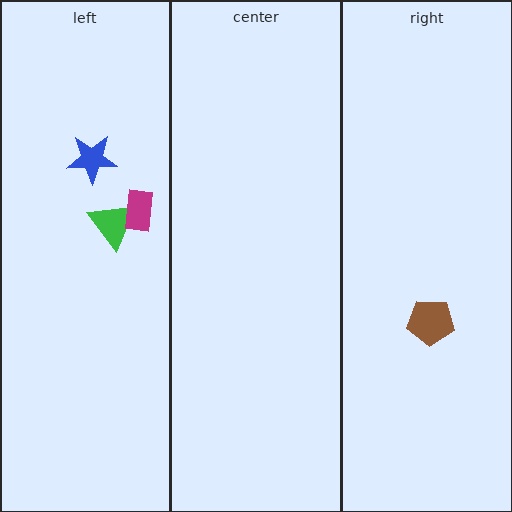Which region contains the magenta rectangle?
The left region.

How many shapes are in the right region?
1.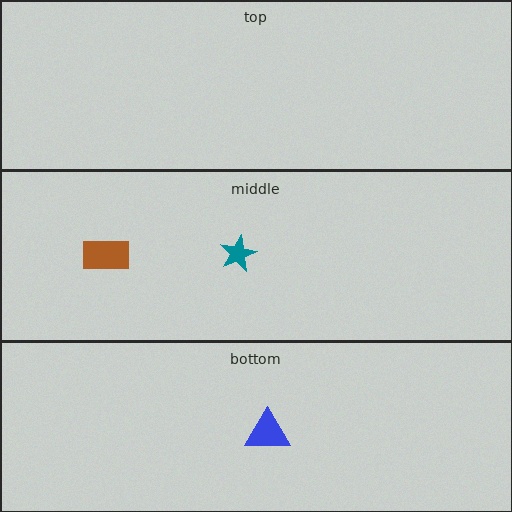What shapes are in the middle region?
The teal star, the brown rectangle.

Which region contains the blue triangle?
The bottom region.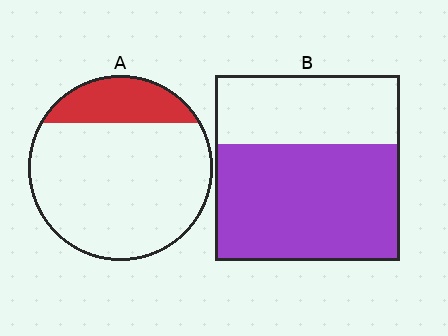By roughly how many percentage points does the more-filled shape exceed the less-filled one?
By roughly 40 percentage points (B over A).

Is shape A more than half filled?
No.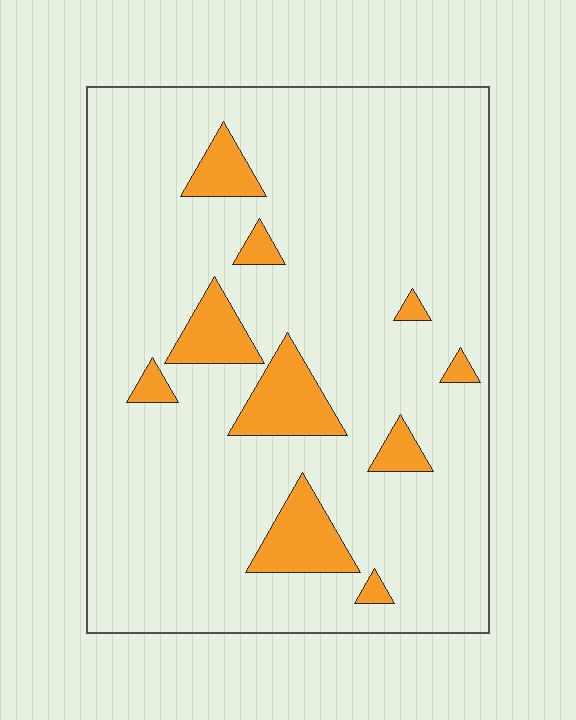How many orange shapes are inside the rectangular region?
10.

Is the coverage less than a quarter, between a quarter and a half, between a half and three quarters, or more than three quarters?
Less than a quarter.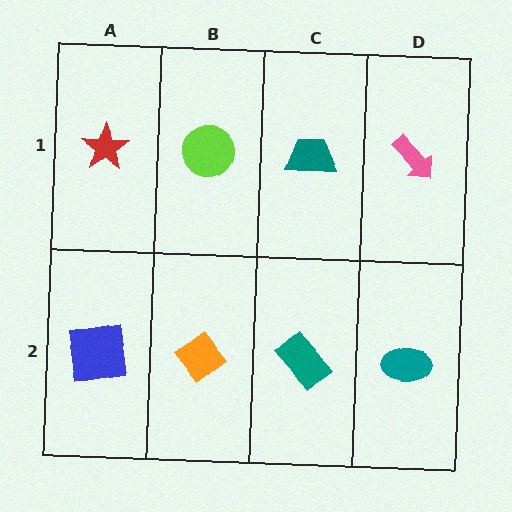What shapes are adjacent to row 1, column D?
A teal ellipse (row 2, column D), a teal trapezoid (row 1, column C).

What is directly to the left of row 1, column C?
A lime circle.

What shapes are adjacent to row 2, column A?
A red star (row 1, column A), an orange diamond (row 2, column B).